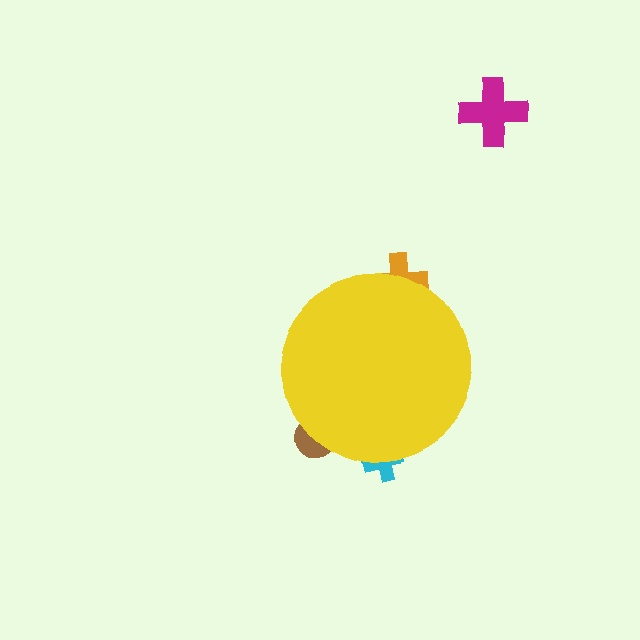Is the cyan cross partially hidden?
Yes, the cyan cross is partially hidden behind the yellow circle.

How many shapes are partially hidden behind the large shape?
3 shapes are partially hidden.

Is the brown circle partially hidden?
Yes, the brown circle is partially hidden behind the yellow circle.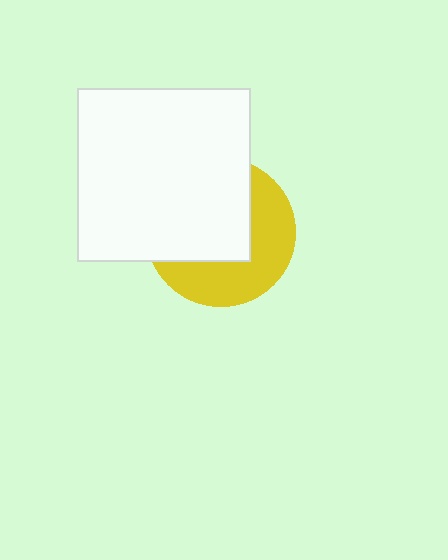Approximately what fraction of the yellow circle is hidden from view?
Roughly 55% of the yellow circle is hidden behind the white square.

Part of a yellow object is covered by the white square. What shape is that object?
It is a circle.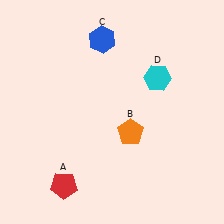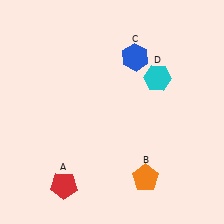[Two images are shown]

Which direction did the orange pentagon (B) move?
The orange pentagon (B) moved down.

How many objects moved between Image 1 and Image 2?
2 objects moved between the two images.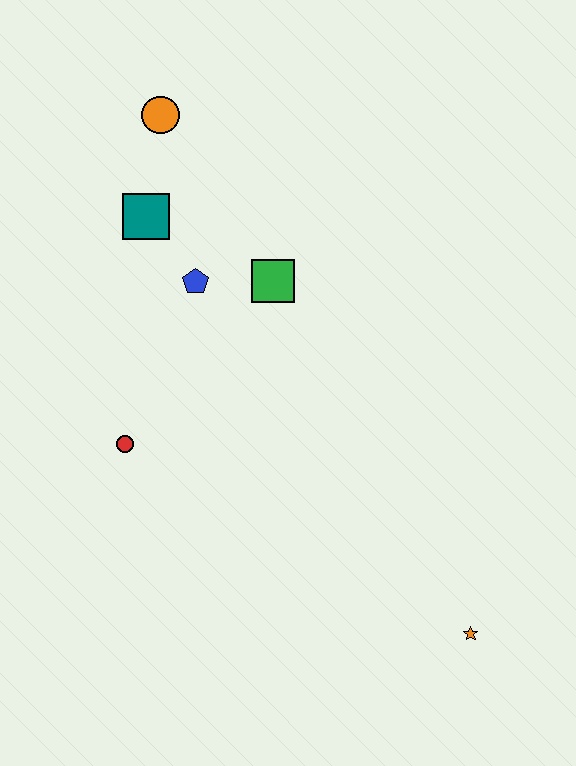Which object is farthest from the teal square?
The orange star is farthest from the teal square.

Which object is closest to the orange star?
The red circle is closest to the orange star.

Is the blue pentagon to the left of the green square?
Yes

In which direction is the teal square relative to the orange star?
The teal square is above the orange star.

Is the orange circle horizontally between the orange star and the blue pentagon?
No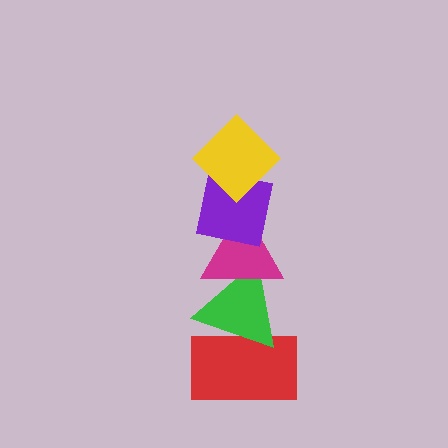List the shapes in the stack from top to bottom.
From top to bottom: the yellow diamond, the purple square, the magenta triangle, the green triangle, the red rectangle.